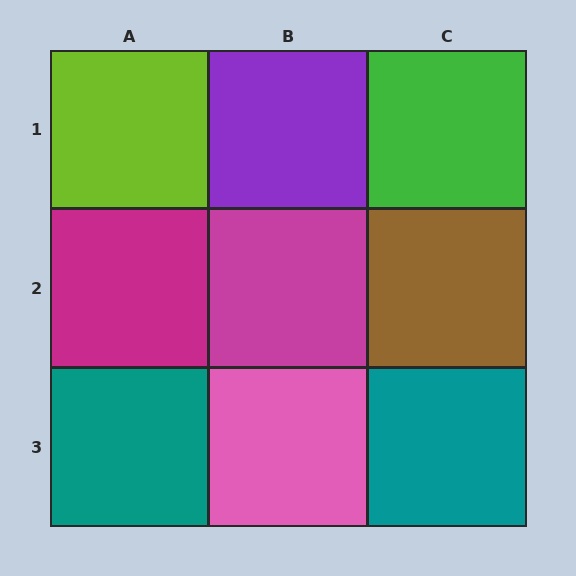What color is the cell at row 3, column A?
Teal.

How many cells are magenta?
2 cells are magenta.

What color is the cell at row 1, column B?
Purple.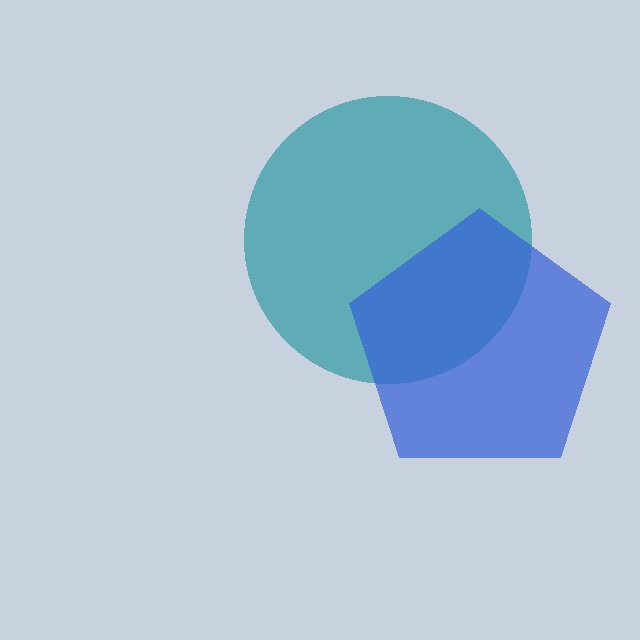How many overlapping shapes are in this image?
There are 2 overlapping shapes in the image.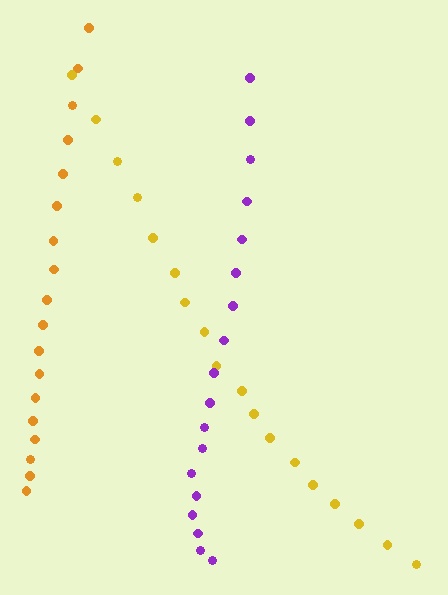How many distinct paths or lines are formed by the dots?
There are 3 distinct paths.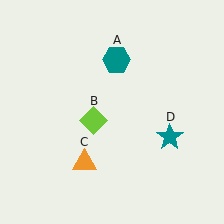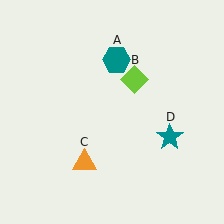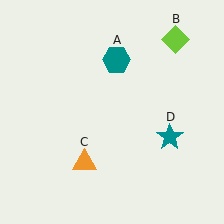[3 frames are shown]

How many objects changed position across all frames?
1 object changed position: lime diamond (object B).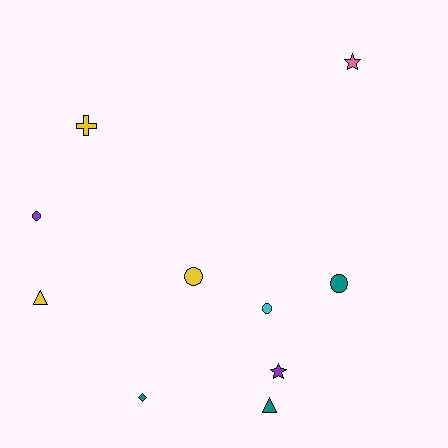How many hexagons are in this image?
There are no hexagons.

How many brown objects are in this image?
There are no brown objects.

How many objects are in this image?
There are 10 objects.